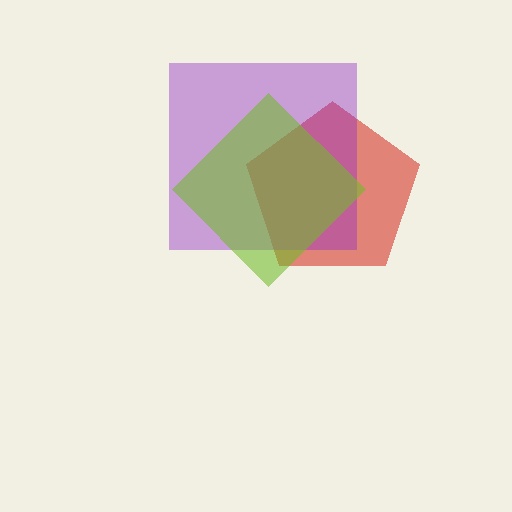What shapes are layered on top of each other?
The layered shapes are: a red pentagon, a purple square, a lime diamond.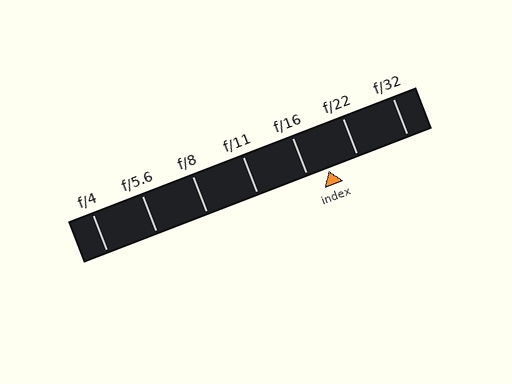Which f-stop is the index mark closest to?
The index mark is closest to f/16.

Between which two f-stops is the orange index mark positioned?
The index mark is between f/16 and f/22.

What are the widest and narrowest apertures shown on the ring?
The widest aperture shown is f/4 and the narrowest is f/32.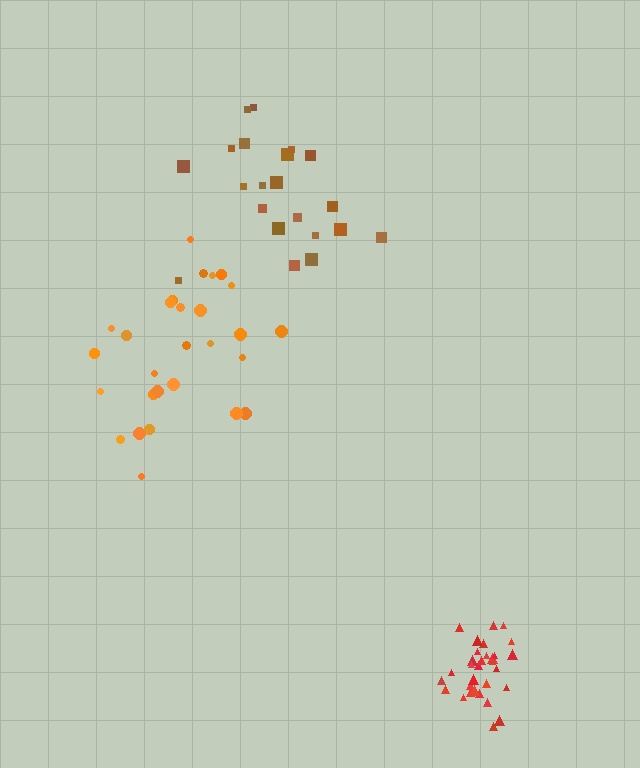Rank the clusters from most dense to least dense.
red, orange, brown.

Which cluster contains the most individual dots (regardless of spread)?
Red (31).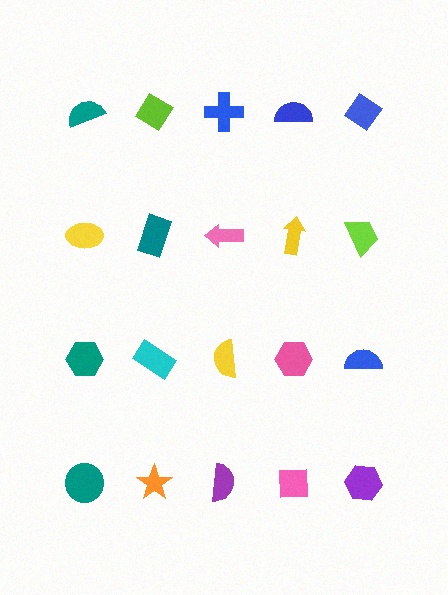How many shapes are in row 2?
5 shapes.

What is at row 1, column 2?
A lime diamond.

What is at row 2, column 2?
A teal rectangle.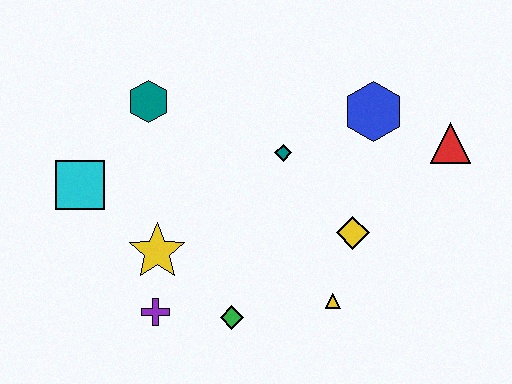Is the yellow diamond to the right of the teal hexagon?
Yes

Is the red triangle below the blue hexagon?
Yes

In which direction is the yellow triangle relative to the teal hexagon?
The yellow triangle is below the teal hexagon.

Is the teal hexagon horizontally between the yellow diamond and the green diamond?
No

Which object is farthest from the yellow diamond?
The cyan square is farthest from the yellow diamond.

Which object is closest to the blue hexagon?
The red triangle is closest to the blue hexagon.